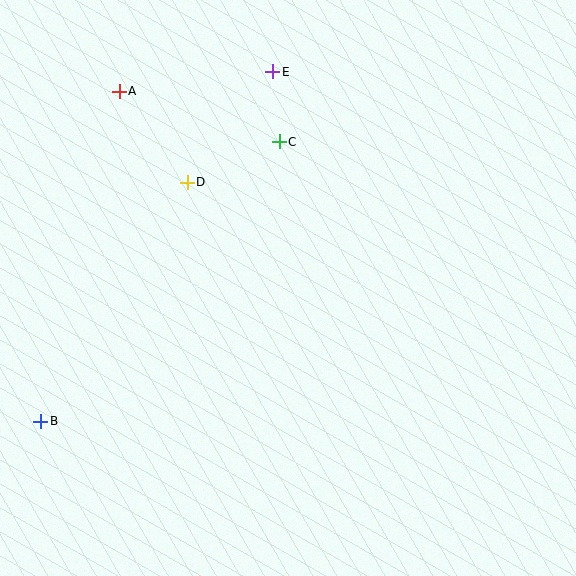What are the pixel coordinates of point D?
Point D is at (187, 182).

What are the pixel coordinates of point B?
Point B is at (41, 421).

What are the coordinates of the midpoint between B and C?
The midpoint between B and C is at (160, 282).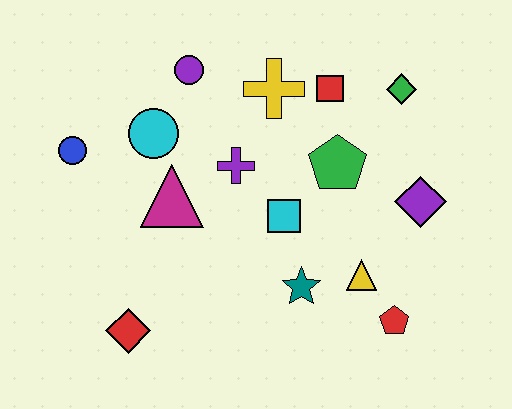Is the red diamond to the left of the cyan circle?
Yes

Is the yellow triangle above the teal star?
Yes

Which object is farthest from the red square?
The red diamond is farthest from the red square.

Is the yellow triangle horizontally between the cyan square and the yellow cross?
No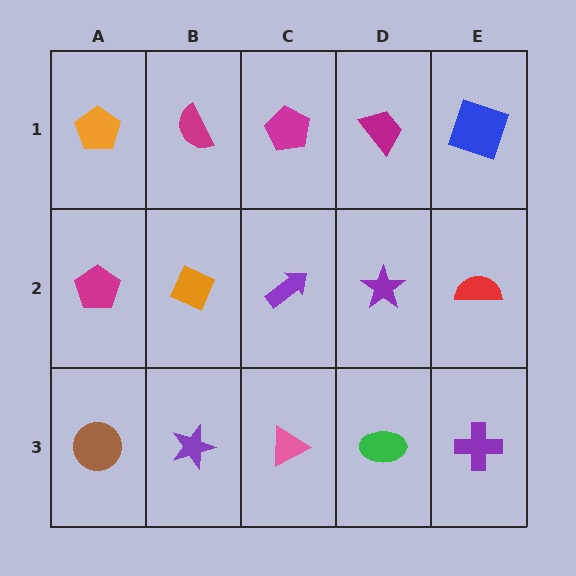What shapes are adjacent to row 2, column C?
A magenta pentagon (row 1, column C), a pink triangle (row 3, column C), an orange diamond (row 2, column B), a purple star (row 2, column D).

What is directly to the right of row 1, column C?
A magenta trapezoid.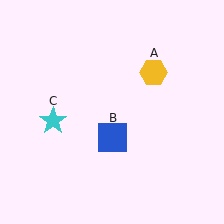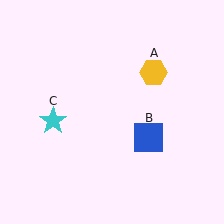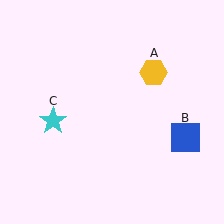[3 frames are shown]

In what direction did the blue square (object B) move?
The blue square (object B) moved right.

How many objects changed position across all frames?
1 object changed position: blue square (object B).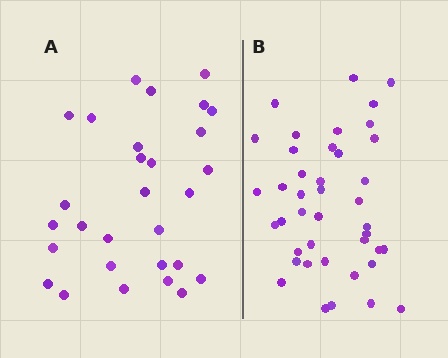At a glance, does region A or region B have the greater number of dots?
Region B (the right region) has more dots.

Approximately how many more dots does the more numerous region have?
Region B has roughly 12 or so more dots than region A.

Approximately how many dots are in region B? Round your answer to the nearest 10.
About 40 dots. (The exact count is 41, which rounds to 40.)